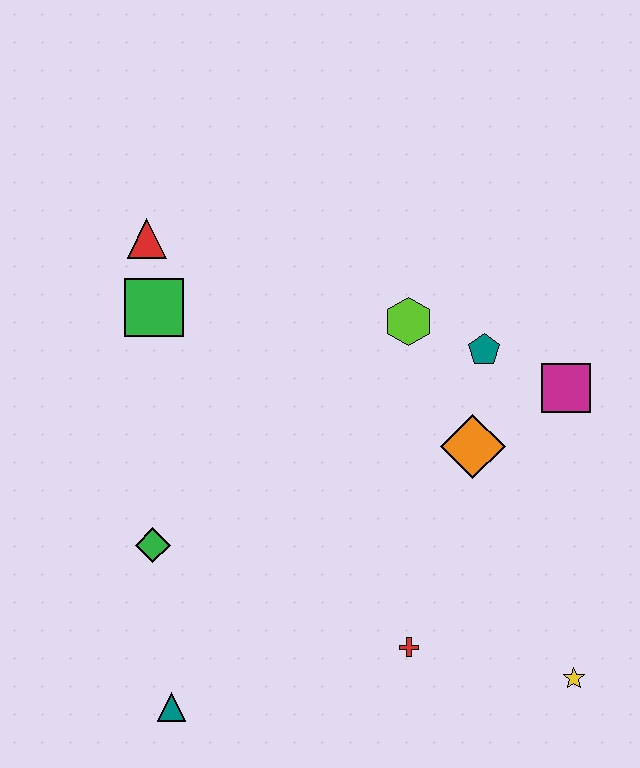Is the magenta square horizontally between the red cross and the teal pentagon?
No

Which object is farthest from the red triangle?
The yellow star is farthest from the red triangle.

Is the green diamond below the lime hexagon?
Yes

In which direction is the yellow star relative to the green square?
The yellow star is to the right of the green square.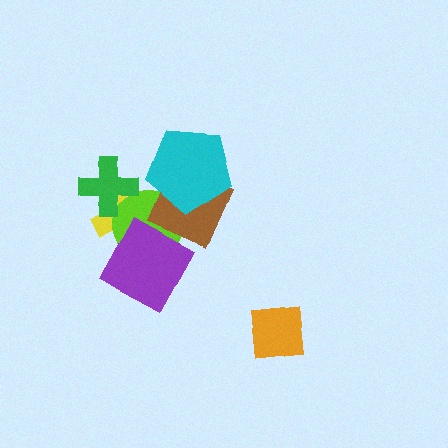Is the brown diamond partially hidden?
Yes, it is partially covered by another shape.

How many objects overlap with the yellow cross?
4 objects overlap with the yellow cross.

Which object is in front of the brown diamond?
The cyan pentagon is in front of the brown diamond.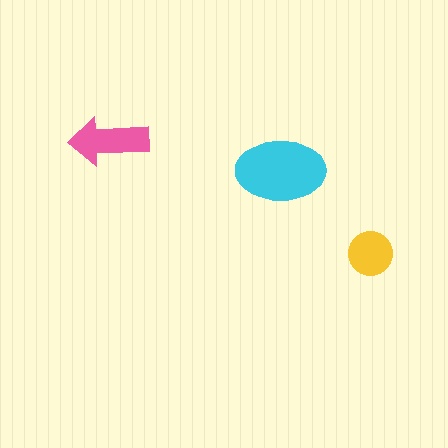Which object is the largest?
The cyan ellipse.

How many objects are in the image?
There are 3 objects in the image.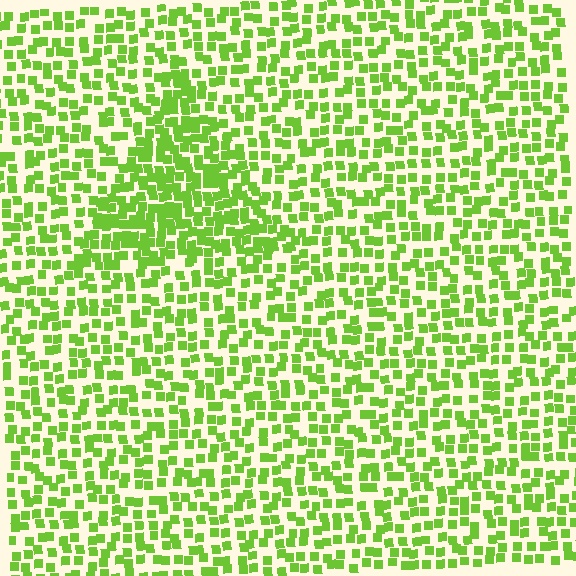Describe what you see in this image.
The image contains small lime elements arranged at two different densities. A triangle-shaped region is visible where the elements are more densely packed than the surrounding area.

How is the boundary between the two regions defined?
The boundary is defined by a change in element density (approximately 1.8x ratio). All elements are the same color, size, and shape.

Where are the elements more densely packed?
The elements are more densely packed inside the triangle boundary.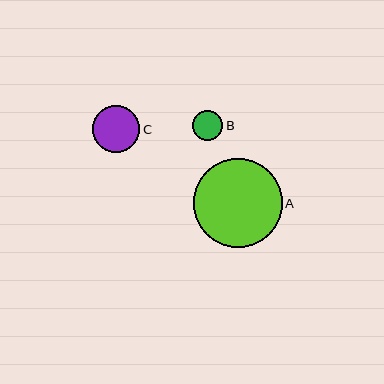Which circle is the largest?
Circle A is the largest with a size of approximately 88 pixels.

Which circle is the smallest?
Circle B is the smallest with a size of approximately 30 pixels.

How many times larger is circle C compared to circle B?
Circle C is approximately 1.6 times the size of circle B.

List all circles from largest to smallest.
From largest to smallest: A, C, B.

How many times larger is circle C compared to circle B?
Circle C is approximately 1.6 times the size of circle B.